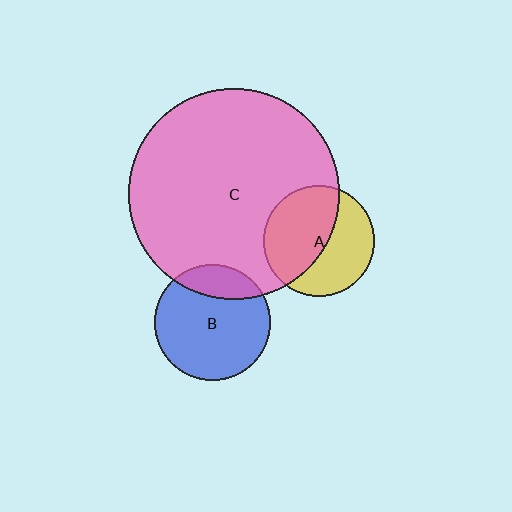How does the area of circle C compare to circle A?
Approximately 3.6 times.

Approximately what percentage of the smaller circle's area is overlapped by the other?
Approximately 55%.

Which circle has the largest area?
Circle C (pink).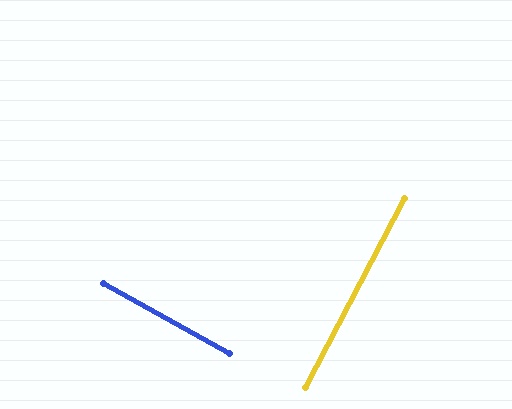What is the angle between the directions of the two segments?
Approximately 89 degrees.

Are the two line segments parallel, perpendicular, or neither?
Perpendicular — they meet at approximately 89°.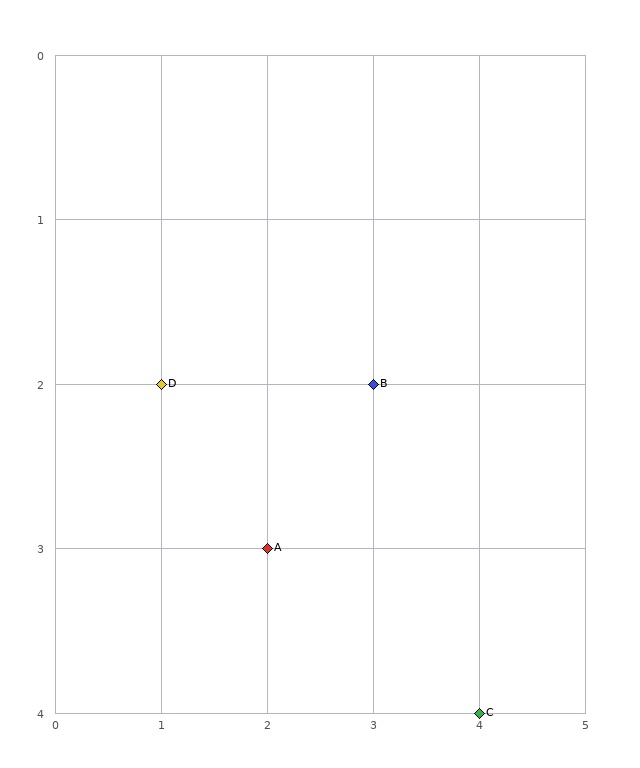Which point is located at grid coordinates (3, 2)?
Point B is at (3, 2).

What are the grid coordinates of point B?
Point B is at grid coordinates (3, 2).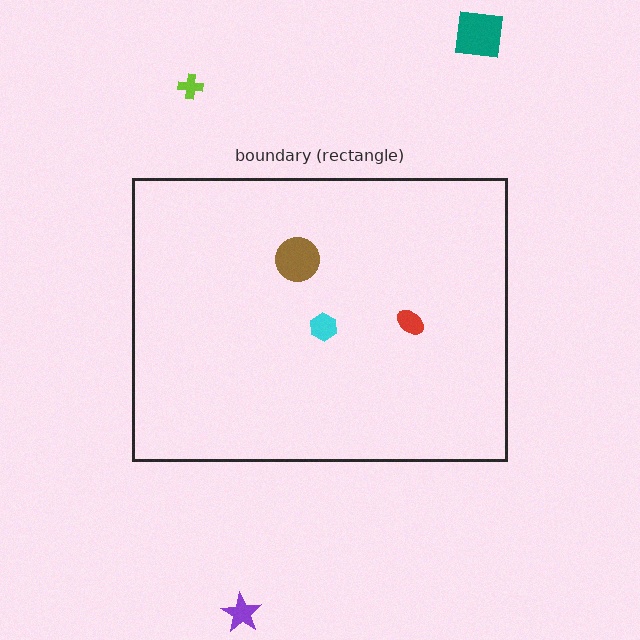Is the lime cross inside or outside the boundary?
Outside.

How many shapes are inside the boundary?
3 inside, 3 outside.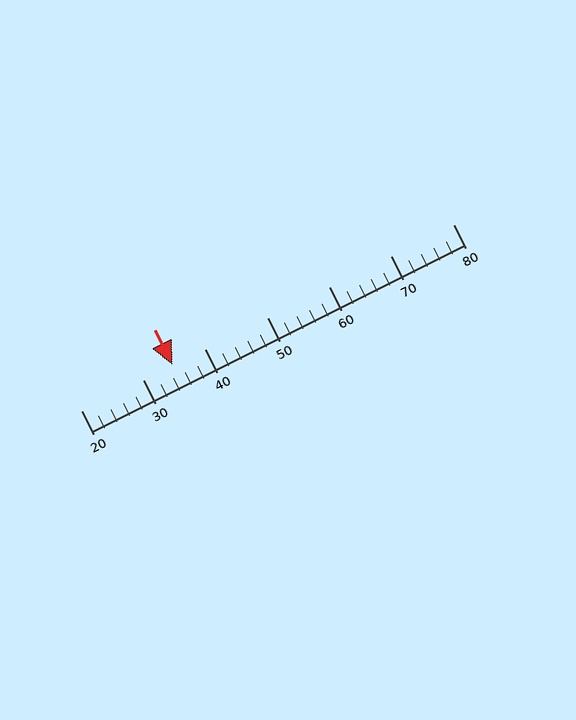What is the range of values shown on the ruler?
The ruler shows values from 20 to 80.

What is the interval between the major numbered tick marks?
The major tick marks are spaced 10 units apart.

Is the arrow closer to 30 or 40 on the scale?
The arrow is closer to 30.